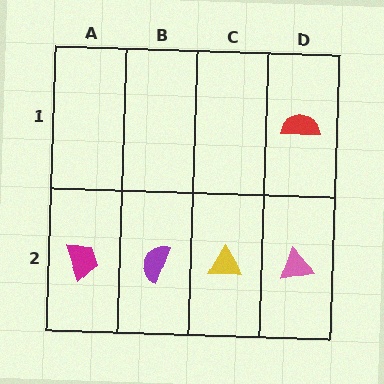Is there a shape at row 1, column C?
No, that cell is empty.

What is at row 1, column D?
A red semicircle.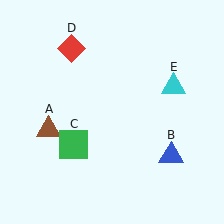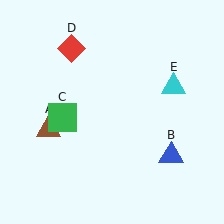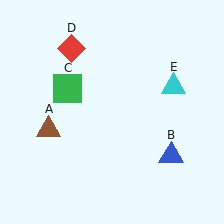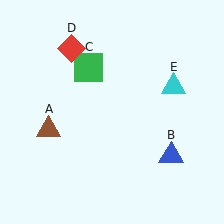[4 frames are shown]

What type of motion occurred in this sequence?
The green square (object C) rotated clockwise around the center of the scene.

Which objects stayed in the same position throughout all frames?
Brown triangle (object A) and blue triangle (object B) and red diamond (object D) and cyan triangle (object E) remained stationary.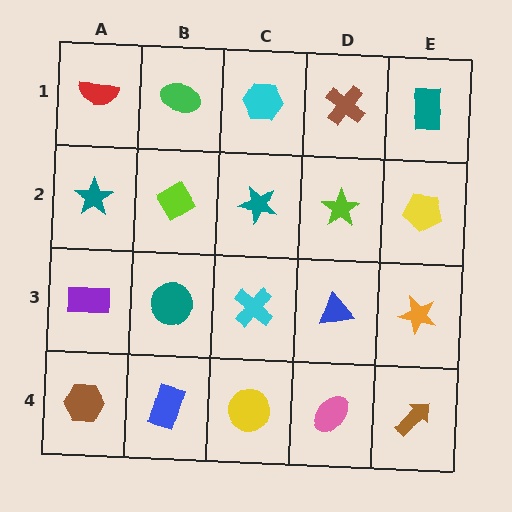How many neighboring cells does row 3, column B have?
4.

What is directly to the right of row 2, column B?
A teal star.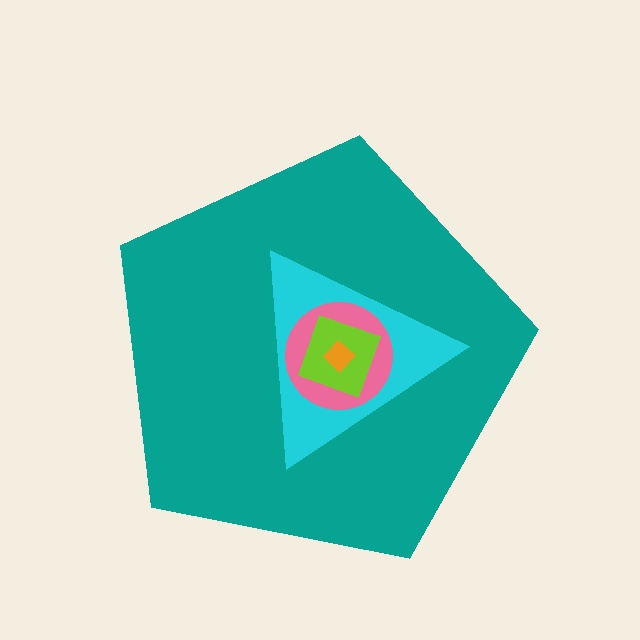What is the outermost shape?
The teal pentagon.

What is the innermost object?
The orange diamond.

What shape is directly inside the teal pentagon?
The cyan triangle.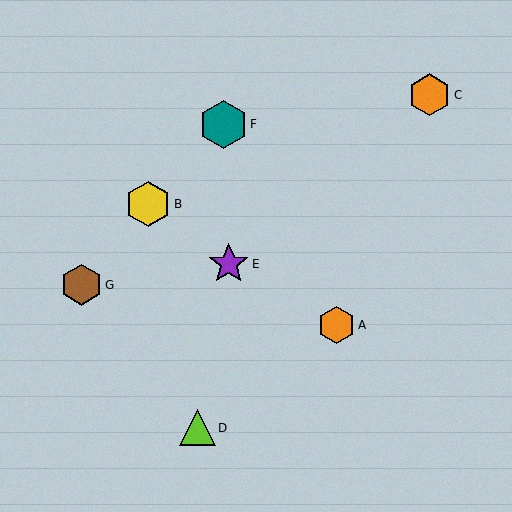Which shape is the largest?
The teal hexagon (labeled F) is the largest.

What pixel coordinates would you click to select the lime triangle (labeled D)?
Click at (197, 428) to select the lime triangle D.